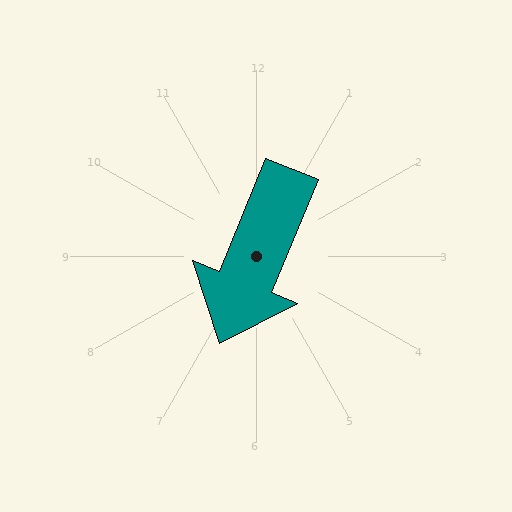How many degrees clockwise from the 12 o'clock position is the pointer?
Approximately 202 degrees.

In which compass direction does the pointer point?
South.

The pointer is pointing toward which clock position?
Roughly 7 o'clock.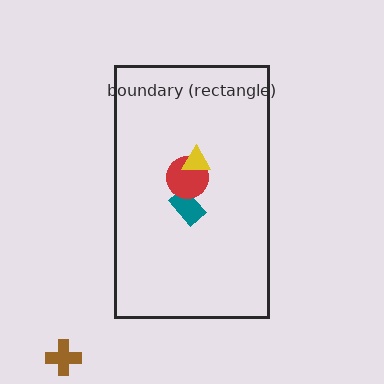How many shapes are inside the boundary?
3 inside, 1 outside.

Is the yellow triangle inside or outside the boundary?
Inside.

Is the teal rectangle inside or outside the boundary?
Inside.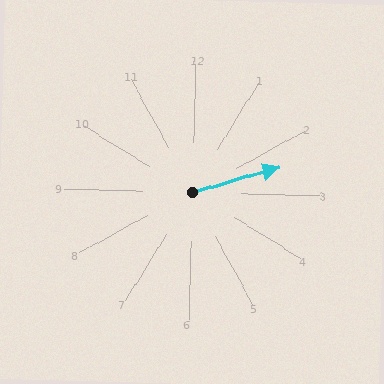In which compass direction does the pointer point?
East.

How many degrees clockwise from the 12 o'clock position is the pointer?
Approximately 73 degrees.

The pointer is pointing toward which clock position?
Roughly 2 o'clock.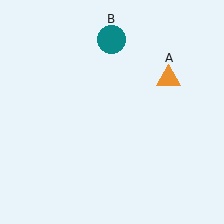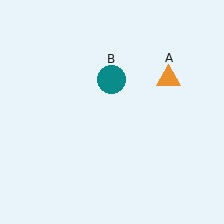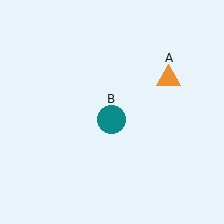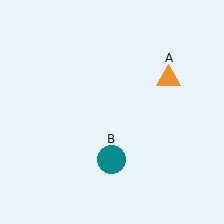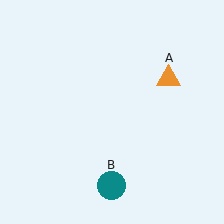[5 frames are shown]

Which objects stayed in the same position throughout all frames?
Orange triangle (object A) remained stationary.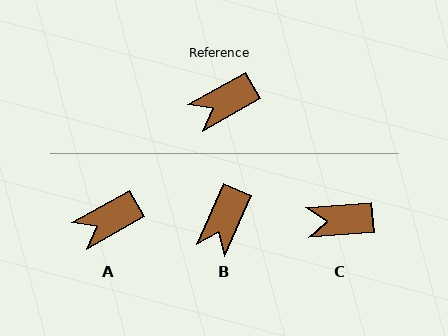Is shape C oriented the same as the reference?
No, it is off by about 24 degrees.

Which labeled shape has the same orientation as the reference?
A.